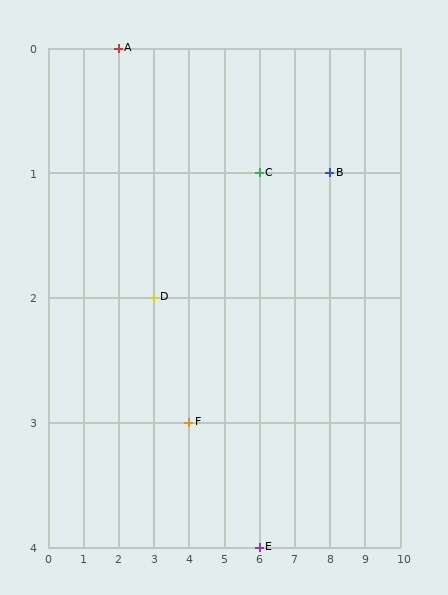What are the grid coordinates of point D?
Point D is at grid coordinates (3, 2).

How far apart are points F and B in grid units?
Points F and B are 4 columns and 2 rows apart (about 4.5 grid units diagonally).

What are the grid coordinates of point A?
Point A is at grid coordinates (2, 0).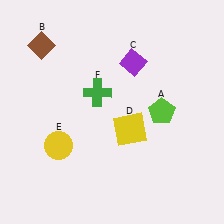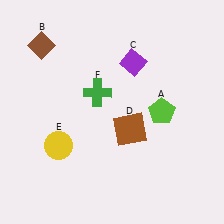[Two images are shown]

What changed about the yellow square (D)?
In Image 1, D is yellow. In Image 2, it changed to brown.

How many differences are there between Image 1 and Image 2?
There is 1 difference between the two images.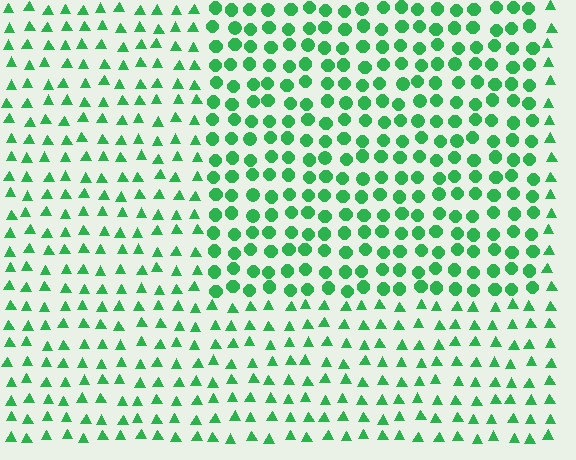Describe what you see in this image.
The image is filled with small green elements arranged in a uniform grid. A rectangle-shaped region contains circles, while the surrounding area contains triangles. The boundary is defined purely by the change in element shape.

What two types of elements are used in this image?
The image uses circles inside the rectangle region and triangles outside it.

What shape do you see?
I see a rectangle.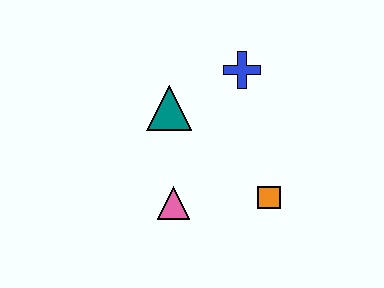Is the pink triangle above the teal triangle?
No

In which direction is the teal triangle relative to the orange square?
The teal triangle is to the left of the orange square.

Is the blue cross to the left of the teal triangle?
No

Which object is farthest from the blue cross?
The pink triangle is farthest from the blue cross.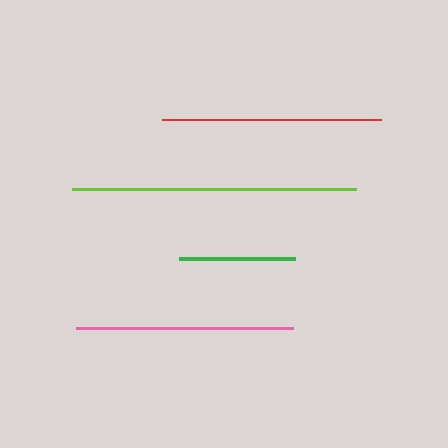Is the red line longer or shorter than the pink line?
The red line is longer than the pink line.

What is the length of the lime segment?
The lime segment is approximately 284 pixels long.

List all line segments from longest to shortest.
From longest to shortest: lime, red, pink, green.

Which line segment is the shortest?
The green line is the shortest at approximately 116 pixels.